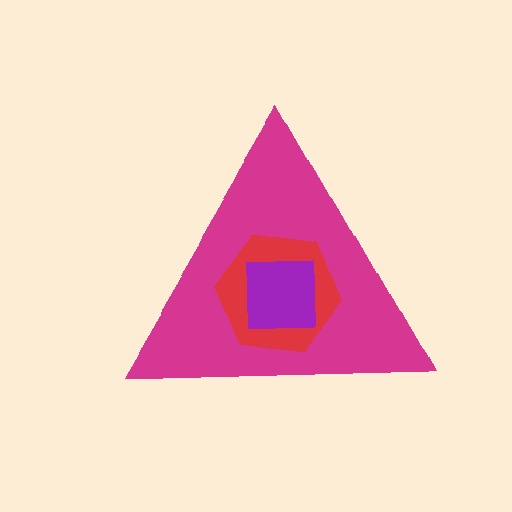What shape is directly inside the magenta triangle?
The red hexagon.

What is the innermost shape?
The purple square.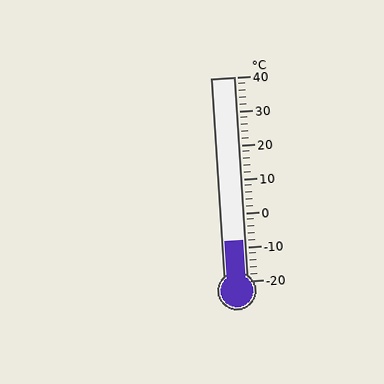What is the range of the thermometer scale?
The thermometer scale ranges from -20°C to 40°C.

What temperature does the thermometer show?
The thermometer shows approximately -8°C.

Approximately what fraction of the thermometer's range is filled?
The thermometer is filled to approximately 20% of its range.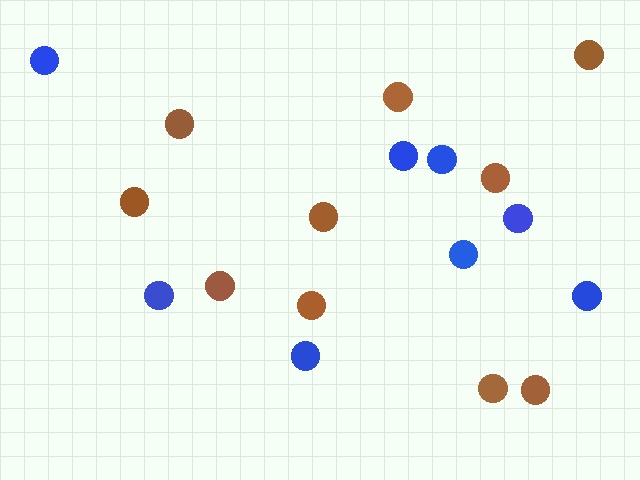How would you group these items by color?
There are 2 groups: one group of brown circles (10) and one group of blue circles (8).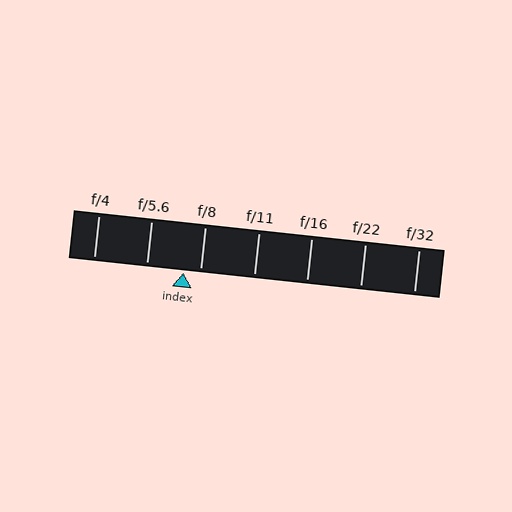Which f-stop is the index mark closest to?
The index mark is closest to f/8.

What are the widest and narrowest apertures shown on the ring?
The widest aperture shown is f/4 and the narrowest is f/32.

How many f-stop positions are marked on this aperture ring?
There are 7 f-stop positions marked.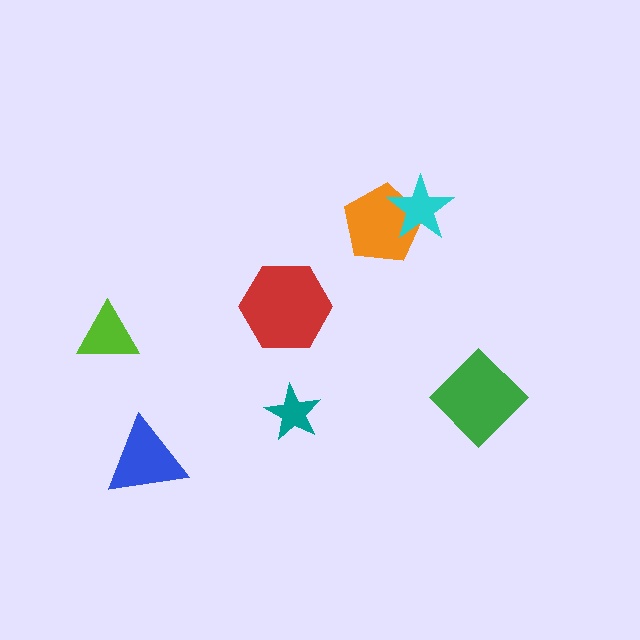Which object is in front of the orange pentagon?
The cyan star is in front of the orange pentagon.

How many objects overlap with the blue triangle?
0 objects overlap with the blue triangle.